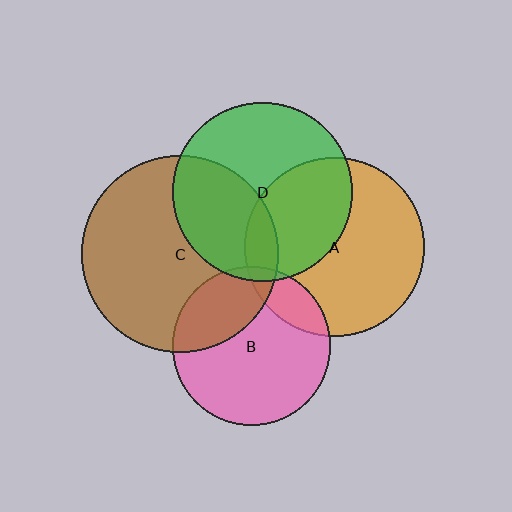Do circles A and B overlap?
Yes.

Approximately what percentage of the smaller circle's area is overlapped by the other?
Approximately 15%.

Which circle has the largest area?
Circle C (brown).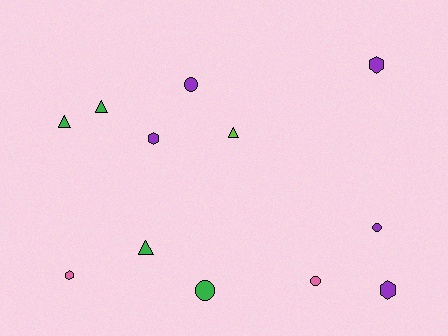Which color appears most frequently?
Purple, with 5 objects.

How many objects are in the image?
There are 12 objects.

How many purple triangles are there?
There are no purple triangles.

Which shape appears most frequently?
Hexagon, with 4 objects.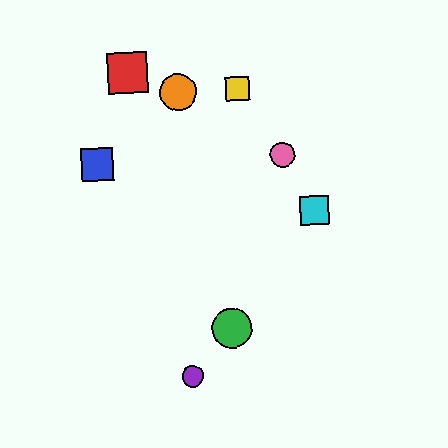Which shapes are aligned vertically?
The purple circle, the orange circle are aligned vertically.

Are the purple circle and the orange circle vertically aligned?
Yes, both are at x≈193.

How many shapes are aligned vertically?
2 shapes (the purple circle, the orange circle) are aligned vertically.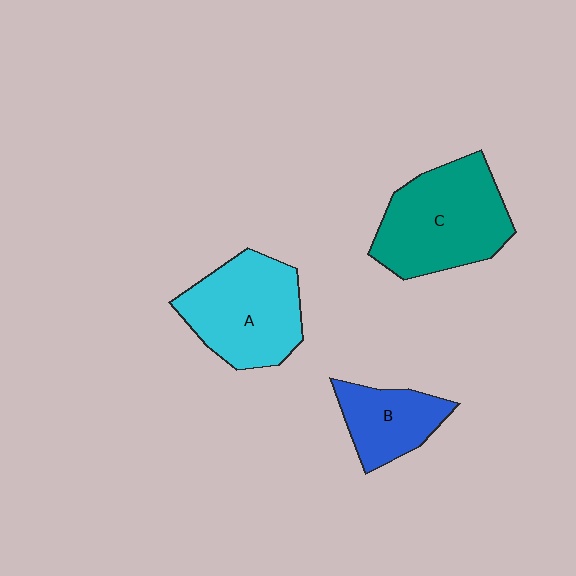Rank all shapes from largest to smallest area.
From largest to smallest: C (teal), A (cyan), B (blue).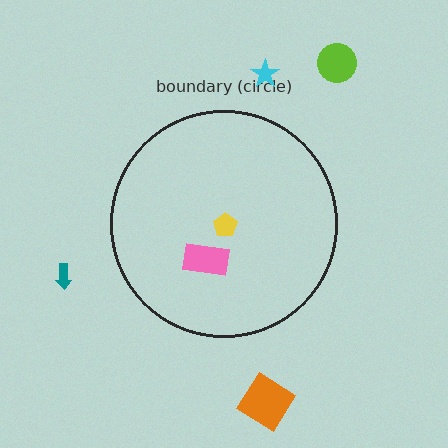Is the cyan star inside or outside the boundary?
Outside.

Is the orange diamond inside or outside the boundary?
Outside.